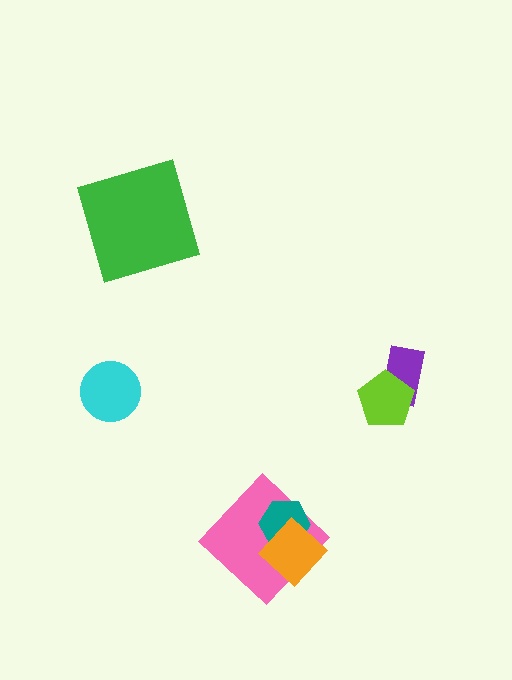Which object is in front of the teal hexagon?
The orange diamond is in front of the teal hexagon.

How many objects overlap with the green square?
0 objects overlap with the green square.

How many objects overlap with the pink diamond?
2 objects overlap with the pink diamond.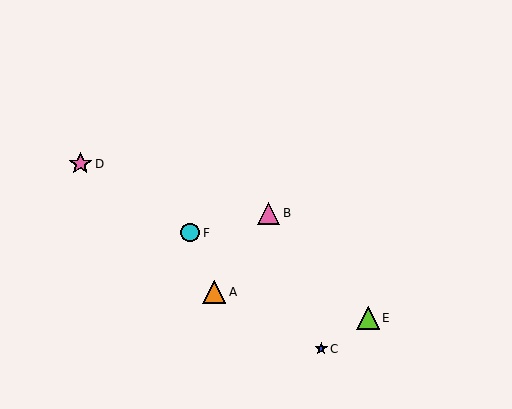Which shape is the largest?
The orange triangle (labeled A) is the largest.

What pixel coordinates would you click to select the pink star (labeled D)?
Click at (80, 164) to select the pink star D.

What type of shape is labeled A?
Shape A is an orange triangle.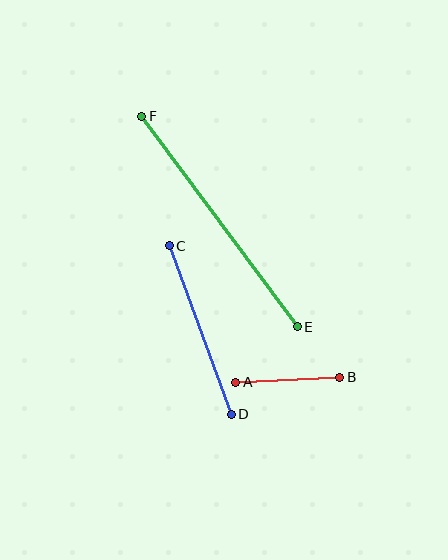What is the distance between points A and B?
The distance is approximately 104 pixels.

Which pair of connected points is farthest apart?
Points E and F are farthest apart.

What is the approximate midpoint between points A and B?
The midpoint is at approximately (288, 380) pixels.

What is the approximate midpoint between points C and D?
The midpoint is at approximately (200, 330) pixels.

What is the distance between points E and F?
The distance is approximately 261 pixels.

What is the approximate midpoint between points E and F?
The midpoint is at approximately (219, 222) pixels.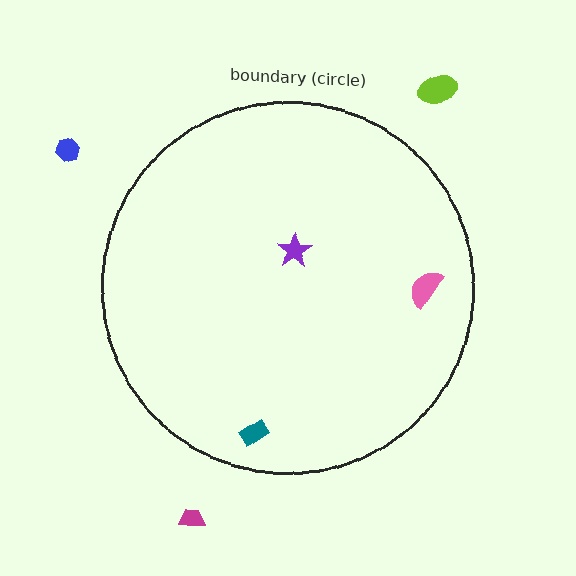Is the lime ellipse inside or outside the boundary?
Outside.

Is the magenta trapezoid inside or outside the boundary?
Outside.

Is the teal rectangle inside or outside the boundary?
Inside.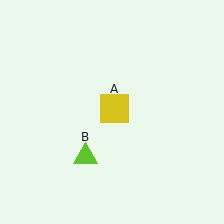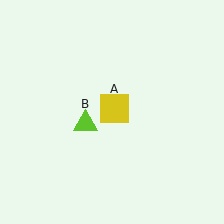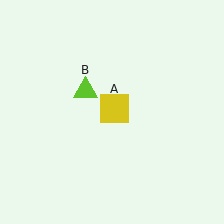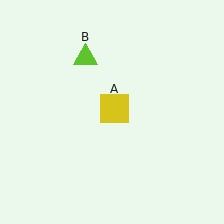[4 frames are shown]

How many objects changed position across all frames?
1 object changed position: lime triangle (object B).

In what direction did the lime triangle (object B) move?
The lime triangle (object B) moved up.